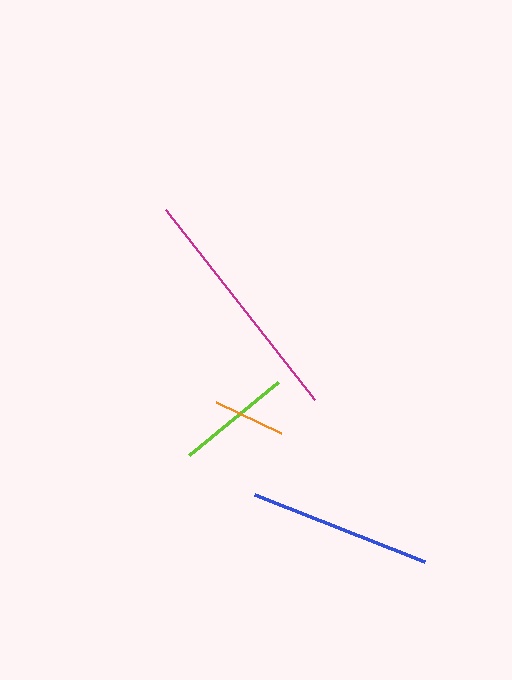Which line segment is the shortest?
The orange line is the shortest at approximately 72 pixels.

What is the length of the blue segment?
The blue segment is approximately 183 pixels long.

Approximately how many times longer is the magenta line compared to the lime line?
The magenta line is approximately 2.1 times the length of the lime line.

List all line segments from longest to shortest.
From longest to shortest: magenta, blue, lime, orange.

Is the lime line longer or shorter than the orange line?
The lime line is longer than the orange line.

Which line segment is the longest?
The magenta line is the longest at approximately 241 pixels.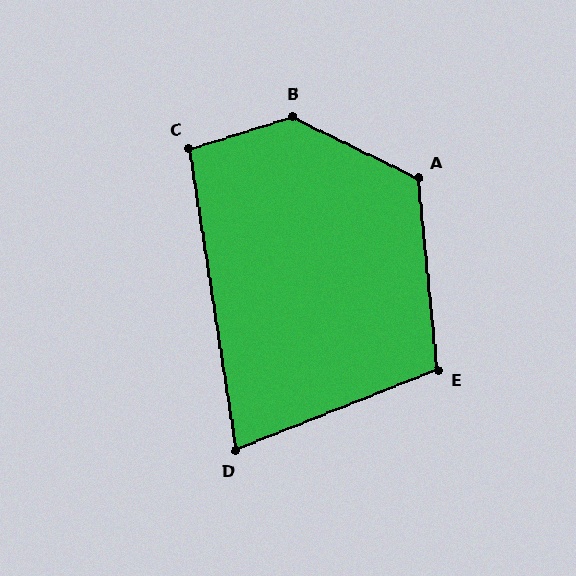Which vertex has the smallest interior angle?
D, at approximately 77 degrees.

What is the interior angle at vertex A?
Approximately 121 degrees (obtuse).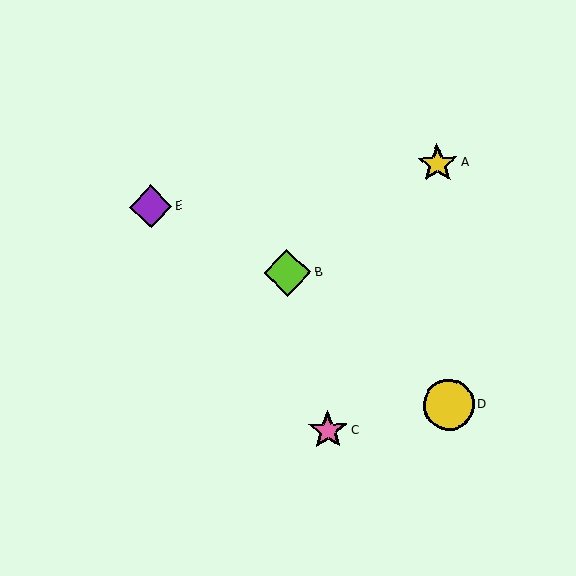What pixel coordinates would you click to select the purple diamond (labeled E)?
Click at (151, 206) to select the purple diamond E.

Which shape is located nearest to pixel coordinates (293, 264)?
The lime diamond (labeled B) at (287, 273) is nearest to that location.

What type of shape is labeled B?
Shape B is a lime diamond.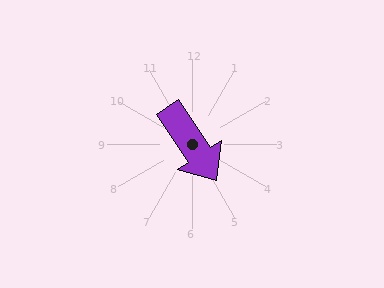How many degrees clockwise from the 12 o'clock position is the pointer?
Approximately 146 degrees.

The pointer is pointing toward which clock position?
Roughly 5 o'clock.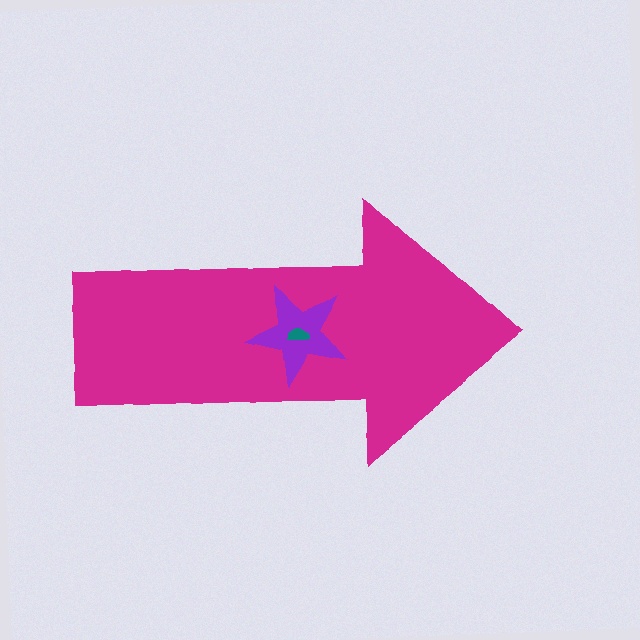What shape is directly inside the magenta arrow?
The purple star.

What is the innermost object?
The teal semicircle.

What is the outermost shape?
The magenta arrow.